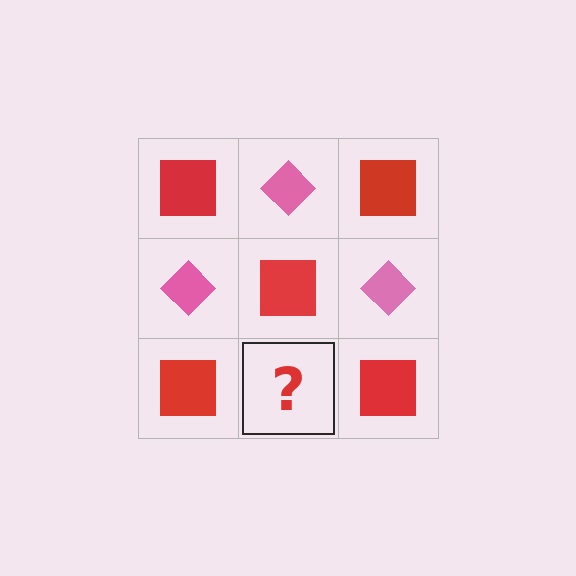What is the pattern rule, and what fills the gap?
The rule is that it alternates red square and pink diamond in a checkerboard pattern. The gap should be filled with a pink diamond.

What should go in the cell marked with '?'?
The missing cell should contain a pink diamond.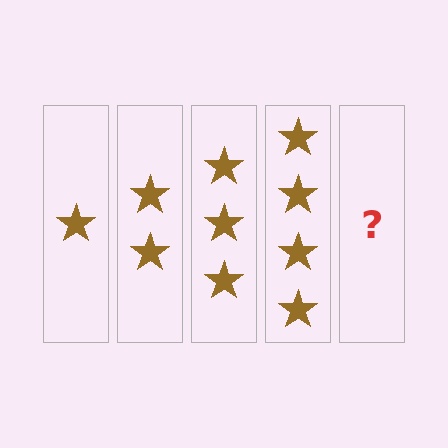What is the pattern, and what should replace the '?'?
The pattern is that each step adds one more star. The '?' should be 5 stars.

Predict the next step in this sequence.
The next step is 5 stars.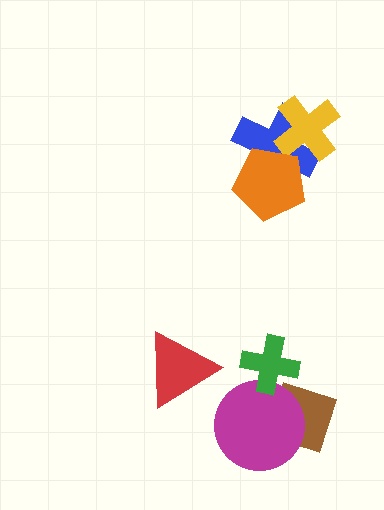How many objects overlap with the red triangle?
0 objects overlap with the red triangle.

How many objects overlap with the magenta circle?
2 objects overlap with the magenta circle.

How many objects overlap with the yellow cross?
1 object overlaps with the yellow cross.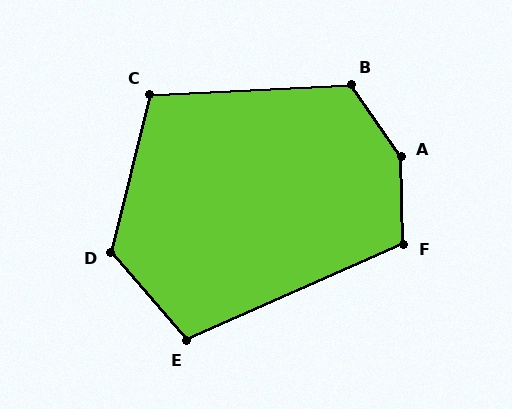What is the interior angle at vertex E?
Approximately 107 degrees (obtuse).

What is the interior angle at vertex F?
Approximately 112 degrees (obtuse).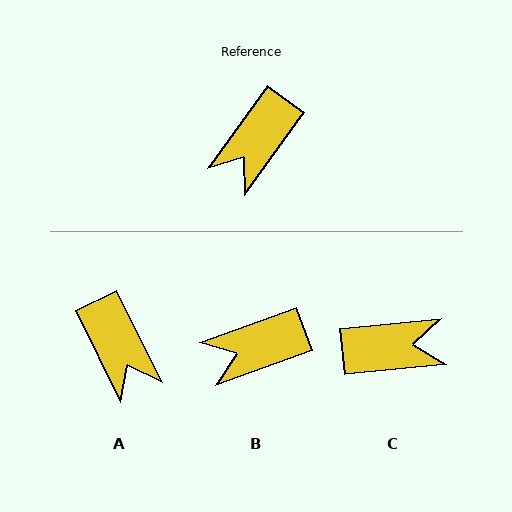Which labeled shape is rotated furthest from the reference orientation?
C, about 132 degrees away.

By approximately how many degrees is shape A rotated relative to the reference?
Approximately 62 degrees counter-clockwise.